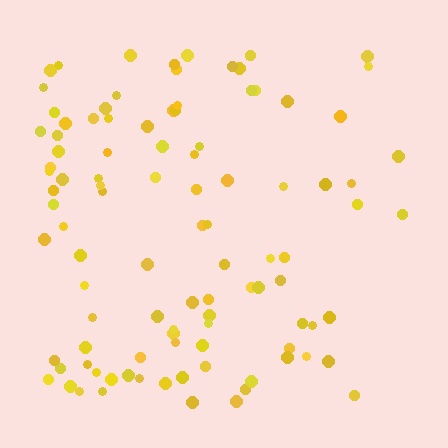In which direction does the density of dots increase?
From right to left, with the left side densest.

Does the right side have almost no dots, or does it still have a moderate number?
Still a moderate number, just noticeably fewer than the left.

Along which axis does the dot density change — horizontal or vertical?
Horizontal.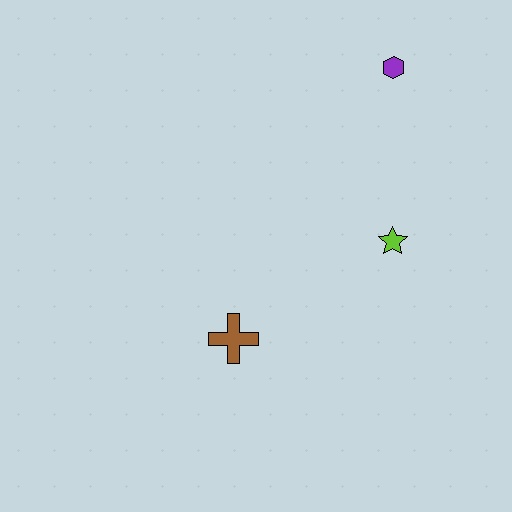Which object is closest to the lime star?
The purple hexagon is closest to the lime star.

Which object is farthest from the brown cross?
The purple hexagon is farthest from the brown cross.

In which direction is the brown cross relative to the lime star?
The brown cross is to the left of the lime star.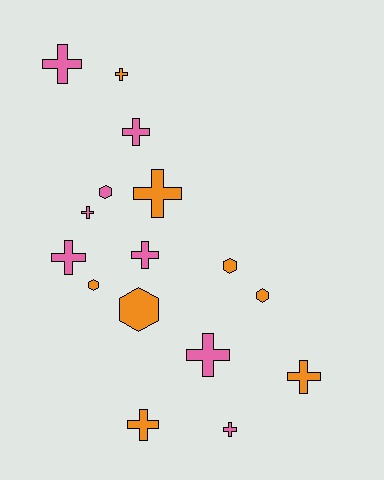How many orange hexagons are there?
There are 4 orange hexagons.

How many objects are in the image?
There are 16 objects.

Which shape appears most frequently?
Cross, with 11 objects.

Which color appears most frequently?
Orange, with 8 objects.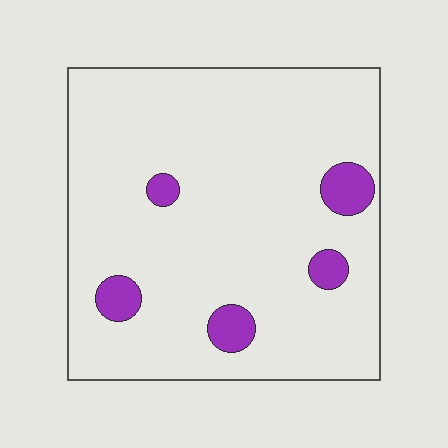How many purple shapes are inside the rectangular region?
5.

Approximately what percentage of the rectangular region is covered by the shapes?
Approximately 10%.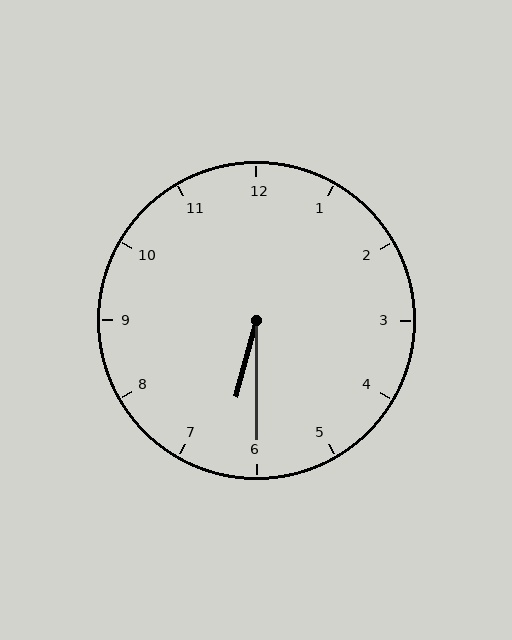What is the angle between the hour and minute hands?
Approximately 15 degrees.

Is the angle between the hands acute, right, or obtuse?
It is acute.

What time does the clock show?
6:30.